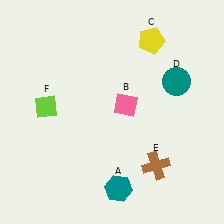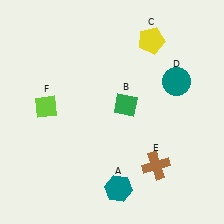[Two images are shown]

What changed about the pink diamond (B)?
In Image 1, B is pink. In Image 2, it changed to green.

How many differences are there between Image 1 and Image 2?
There is 1 difference between the two images.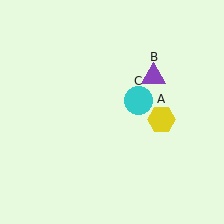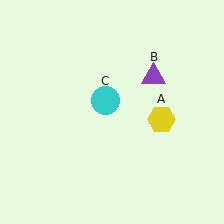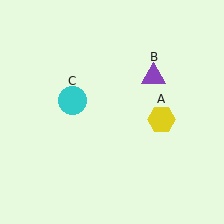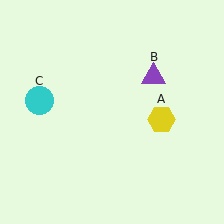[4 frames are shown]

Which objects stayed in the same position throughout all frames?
Yellow hexagon (object A) and purple triangle (object B) remained stationary.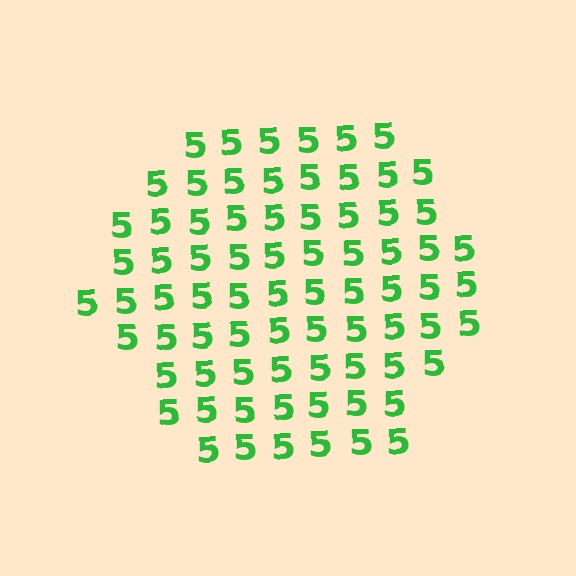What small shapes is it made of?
It is made of small digit 5's.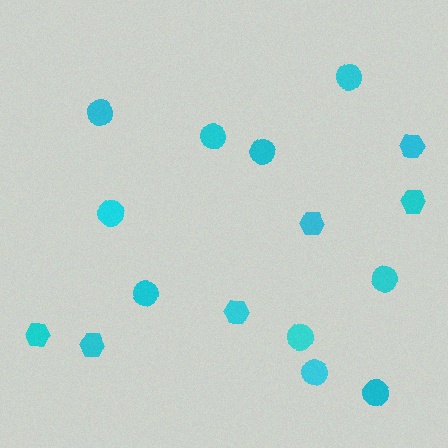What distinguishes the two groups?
There are 2 groups: one group of hexagons (6) and one group of circles (10).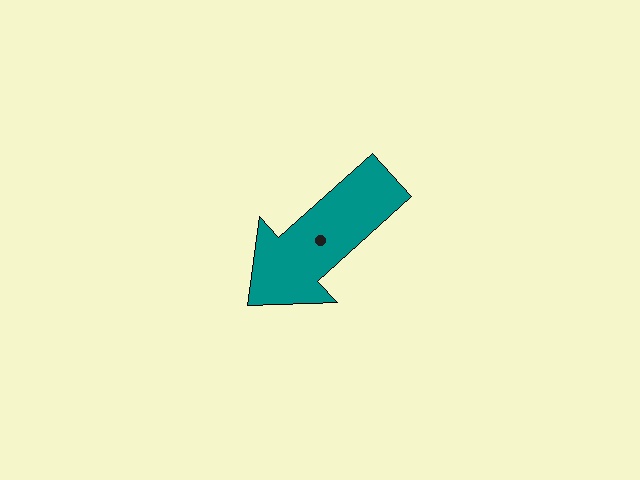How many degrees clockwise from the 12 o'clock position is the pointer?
Approximately 228 degrees.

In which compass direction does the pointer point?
Southwest.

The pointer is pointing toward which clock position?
Roughly 8 o'clock.